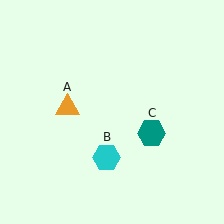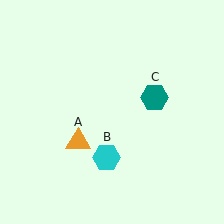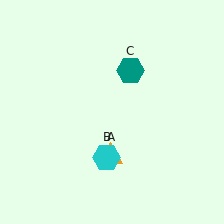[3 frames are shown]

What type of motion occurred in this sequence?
The orange triangle (object A), teal hexagon (object C) rotated counterclockwise around the center of the scene.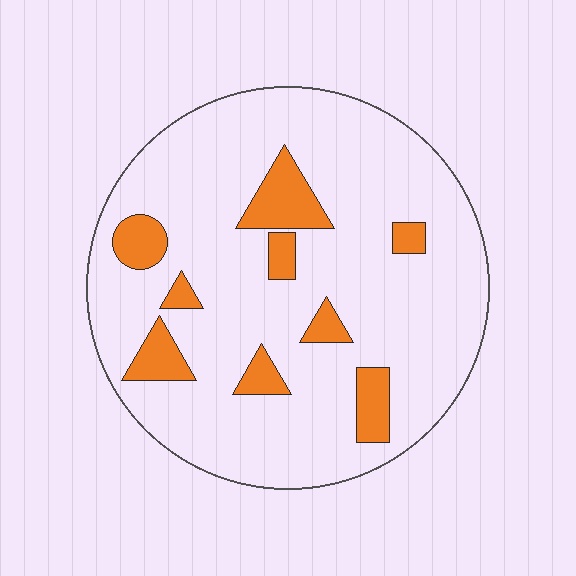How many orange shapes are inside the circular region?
9.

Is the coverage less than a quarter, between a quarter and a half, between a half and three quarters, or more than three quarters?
Less than a quarter.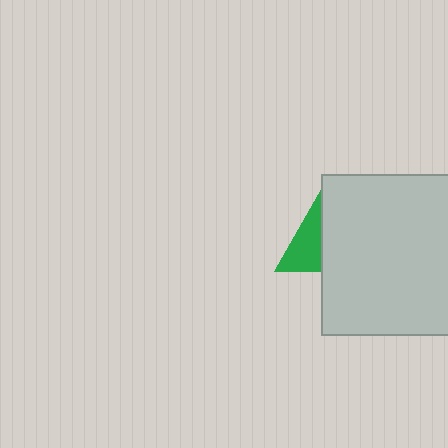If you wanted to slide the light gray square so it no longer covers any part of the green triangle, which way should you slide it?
Slide it right — that is the most direct way to separate the two shapes.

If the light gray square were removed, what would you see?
You would see the complete green triangle.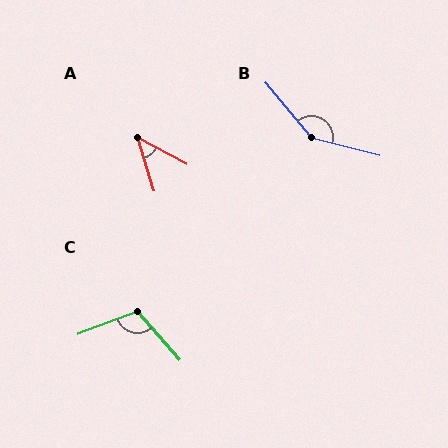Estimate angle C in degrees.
Approximately 110 degrees.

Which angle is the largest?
B, at approximately 144 degrees.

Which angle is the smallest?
A, at approximately 44 degrees.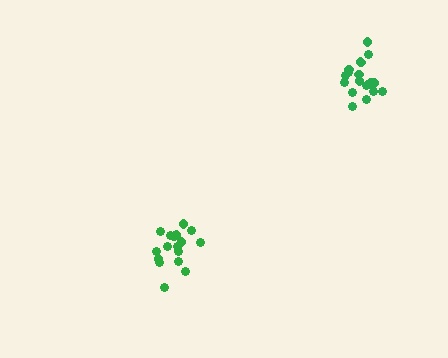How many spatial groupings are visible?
There are 2 spatial groupings.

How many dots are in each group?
Group 1: 18 dots, Group 2: 19 dots (37 total).